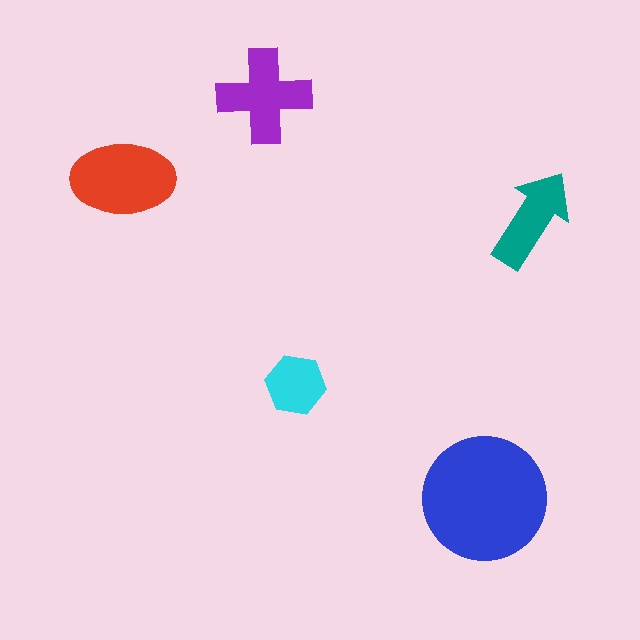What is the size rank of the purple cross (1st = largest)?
3rd.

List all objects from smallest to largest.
The cyan hexagon, the teal arrow, the purple cross, the red ellipse, the blue circle.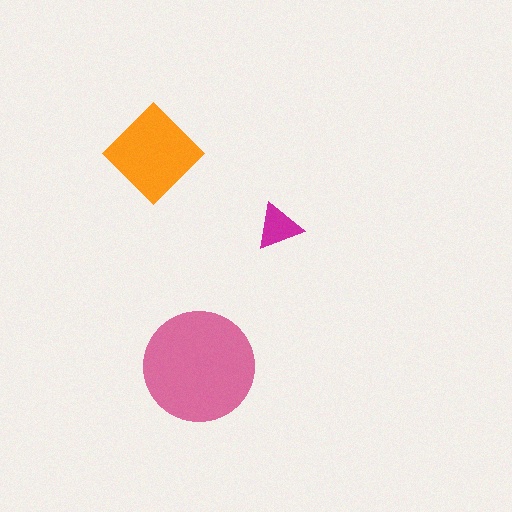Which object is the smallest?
The magenta triangle.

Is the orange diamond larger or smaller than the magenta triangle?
Larger.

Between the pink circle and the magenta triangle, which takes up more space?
The pink circle.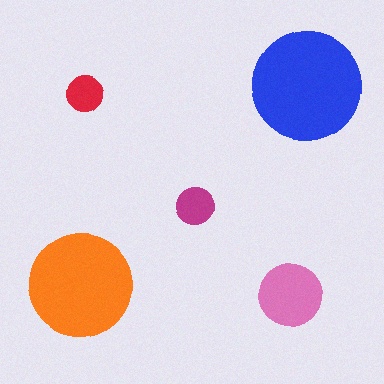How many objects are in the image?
There are 5 objects in the image.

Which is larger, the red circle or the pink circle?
The pink one.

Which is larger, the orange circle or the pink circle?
The orange one.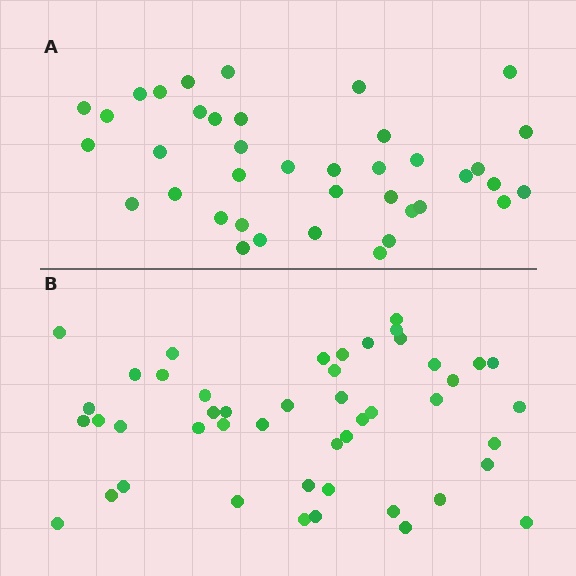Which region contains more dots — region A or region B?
Region B (the bottom region) has more dots.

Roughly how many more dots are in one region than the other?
Region B has roughly 8 or so more dots than region A.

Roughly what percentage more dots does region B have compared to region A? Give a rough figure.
About 20% more.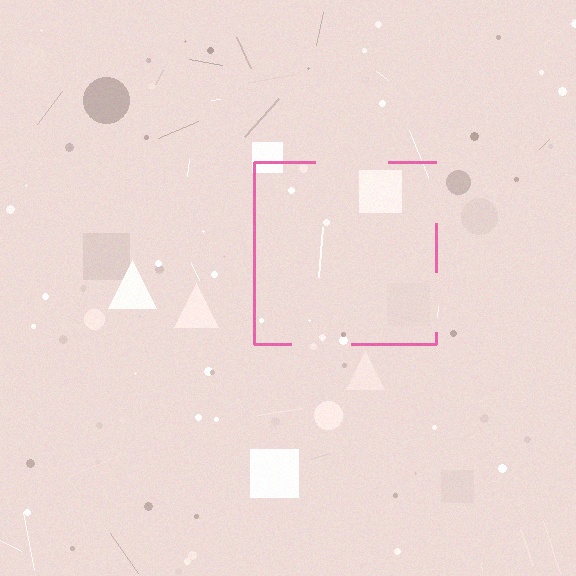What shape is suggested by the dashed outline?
The dashed outline suggests a square.